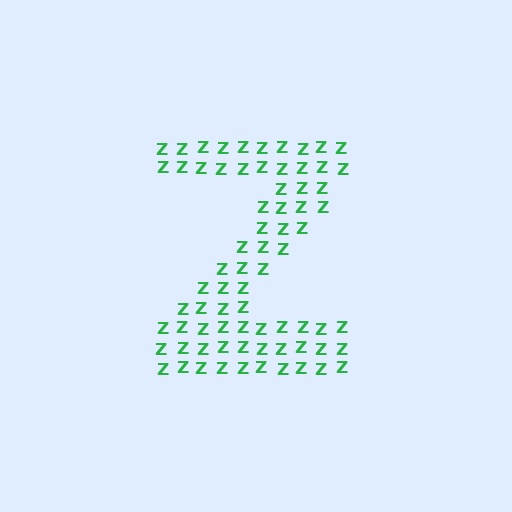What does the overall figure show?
The overall figure shows the letter Z.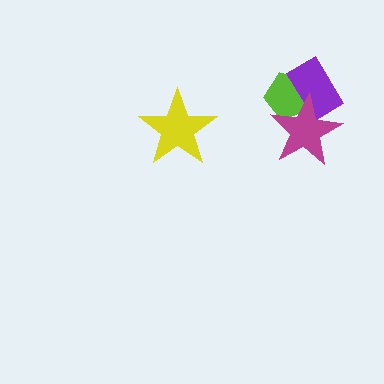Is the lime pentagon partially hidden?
Yes, it is partially covered by another shape.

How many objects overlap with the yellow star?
0 objects overlap with the yellow star.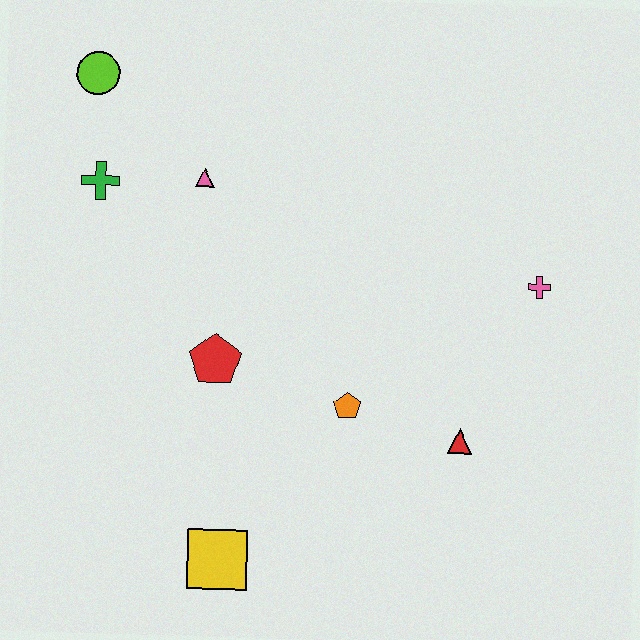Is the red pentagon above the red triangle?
Yes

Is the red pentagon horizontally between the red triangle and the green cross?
Yes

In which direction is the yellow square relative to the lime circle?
The yellow square is below the lime circle.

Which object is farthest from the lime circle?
The red triangle is farthest from the lime circle.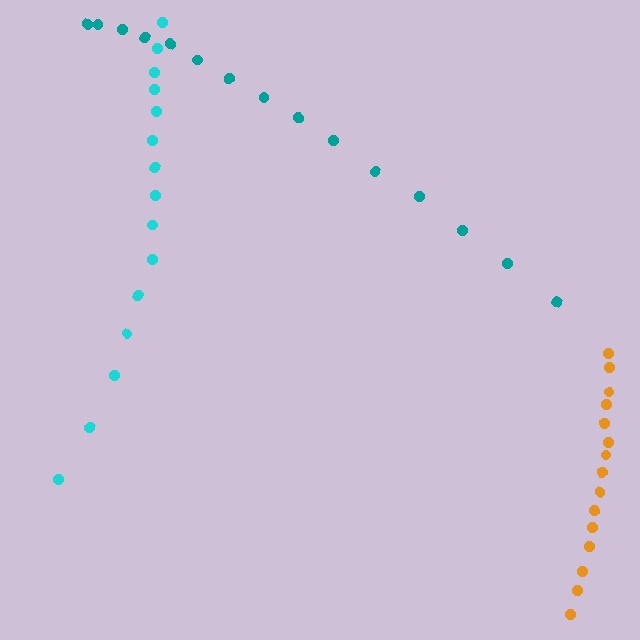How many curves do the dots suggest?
There are 3 distinct paths.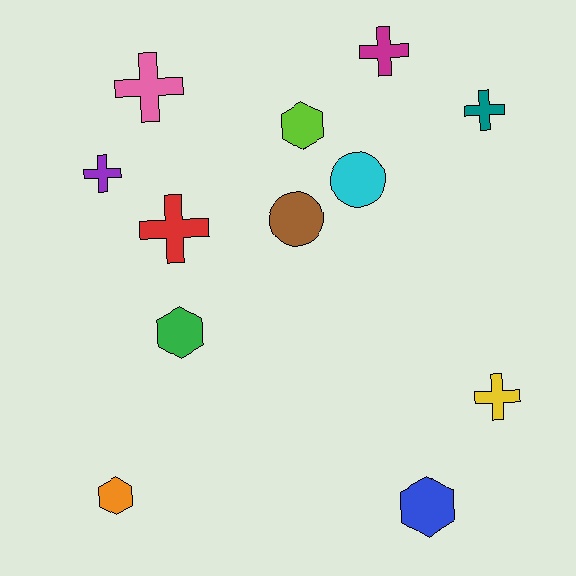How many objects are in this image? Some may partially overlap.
There are 12 objects.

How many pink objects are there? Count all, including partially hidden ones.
There is 1 pink object.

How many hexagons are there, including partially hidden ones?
There are 4 hexagons.